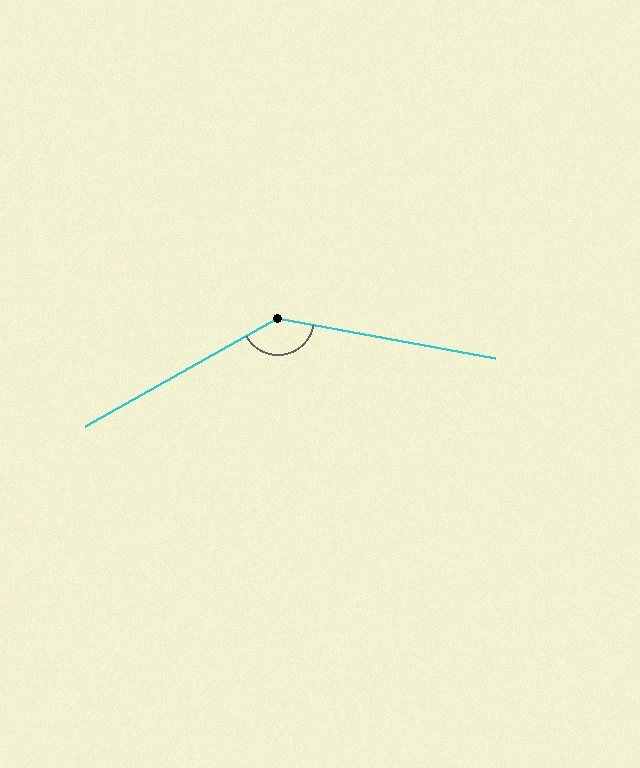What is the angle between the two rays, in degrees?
Approximately 140 degrees.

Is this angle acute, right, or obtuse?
It is obtuse.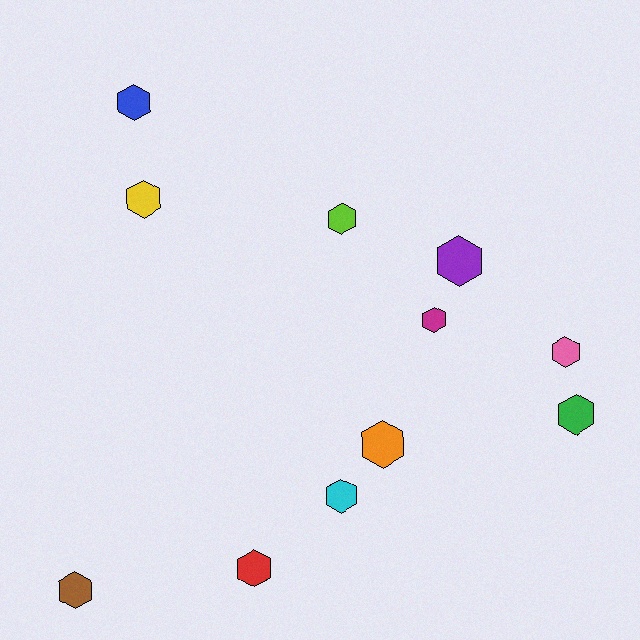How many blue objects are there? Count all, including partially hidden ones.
There is 1 blue object.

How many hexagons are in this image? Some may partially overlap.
There are 11 hexagons.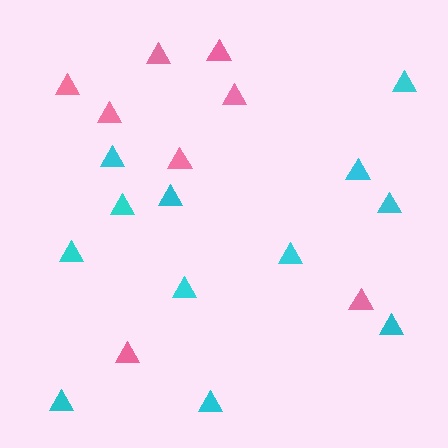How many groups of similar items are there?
There are 2 groups: one group of cyan triangles (12) and one group of pink triangles (8).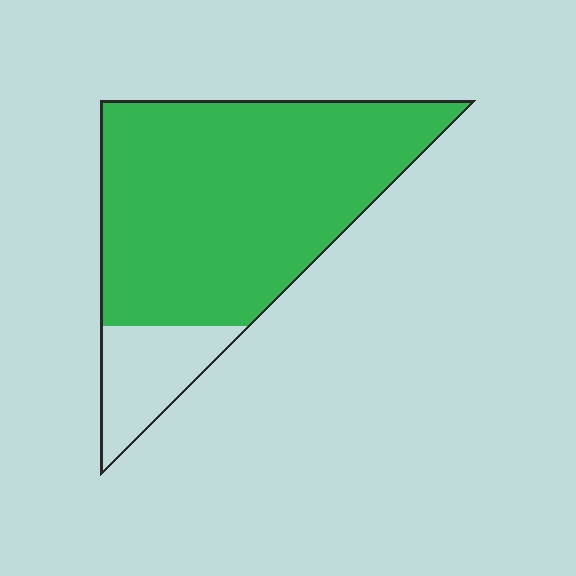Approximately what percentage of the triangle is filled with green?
Approximately 85%.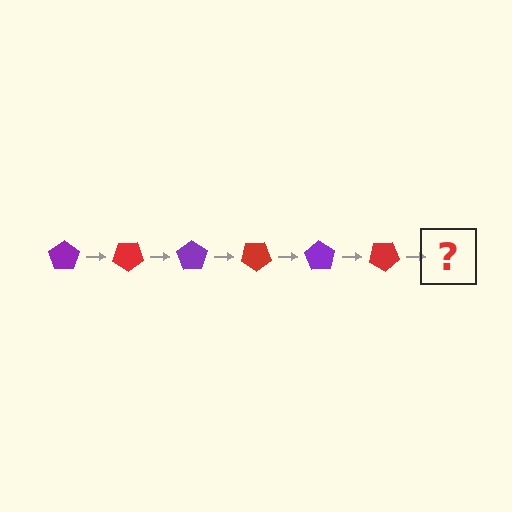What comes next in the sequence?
The next element should be a purple pentagon, rotated 210 degrees from the start.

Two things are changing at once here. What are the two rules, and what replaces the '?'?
The two rules are that it rotates 35 degrees each step and the color cycles through purple and red. The '?' should be a purple pentagon, rotated 210 degrees from the start.